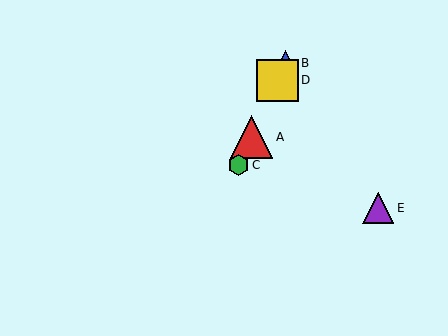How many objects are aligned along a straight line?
4 objects (A, B, C, D) are aligned along a straight line.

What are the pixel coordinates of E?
Object E is at (378, 208).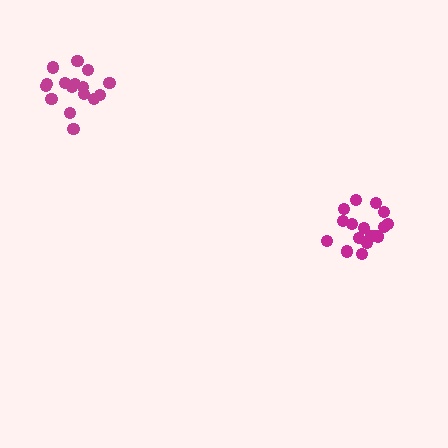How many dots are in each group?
Group 1: 16 dots, Group 2: 17 dots (33 total).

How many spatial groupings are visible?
There are 2 spatial groupings.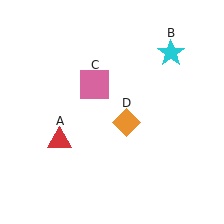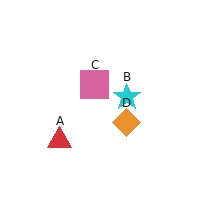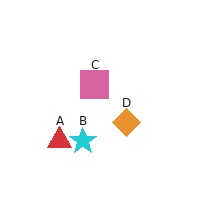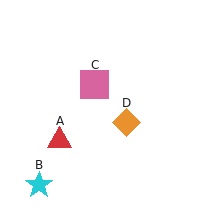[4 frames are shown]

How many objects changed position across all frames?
1 object changed position: cyan star (object B).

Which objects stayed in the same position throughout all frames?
Red triangle (object A) and pink square (object C) and orange diamond (object D) remained stationary.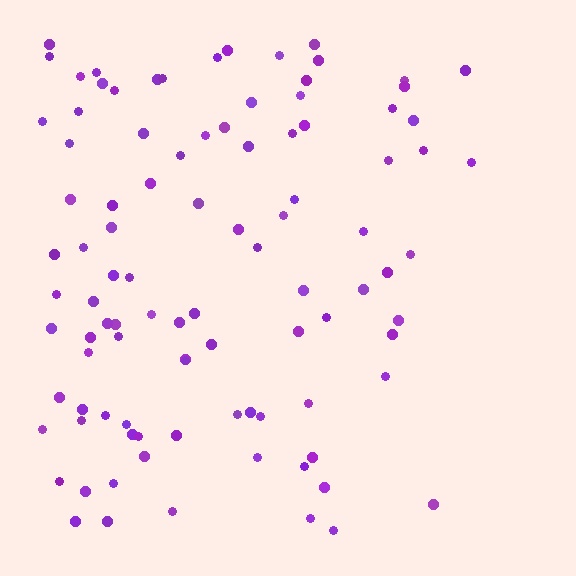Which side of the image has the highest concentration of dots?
The left.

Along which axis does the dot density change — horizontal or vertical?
Horizontal.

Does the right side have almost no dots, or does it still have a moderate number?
Still a moderate number, just noticeably fewer than the left.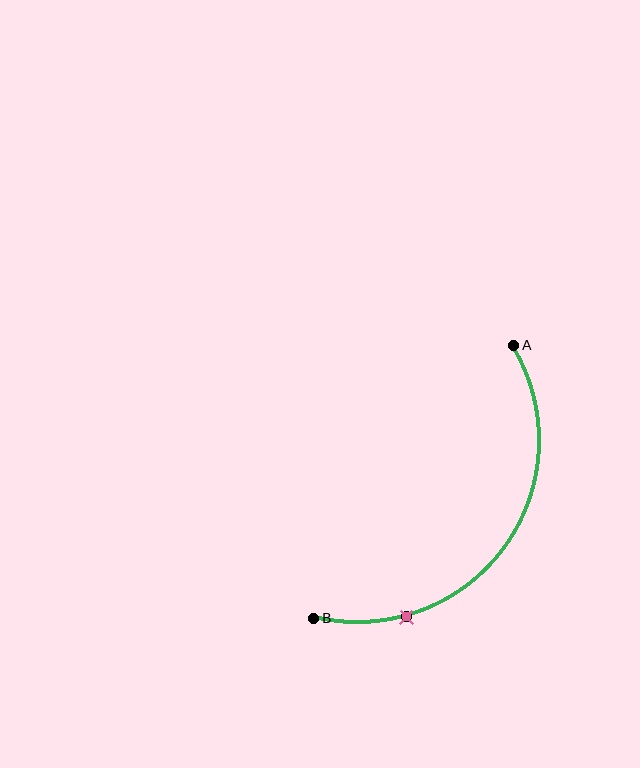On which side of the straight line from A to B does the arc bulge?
The arc bulges below and to the right of the straight line connecting A and B.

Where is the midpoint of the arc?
The arc midpoint is the point on the curve farthest from the straight line joining A and B. It sits below and to the right of that line.